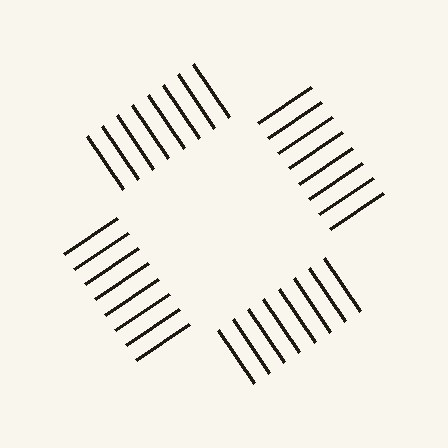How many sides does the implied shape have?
4 sides — the line-ends trace a square.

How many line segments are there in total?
32 — 8 along each of the 4 edges.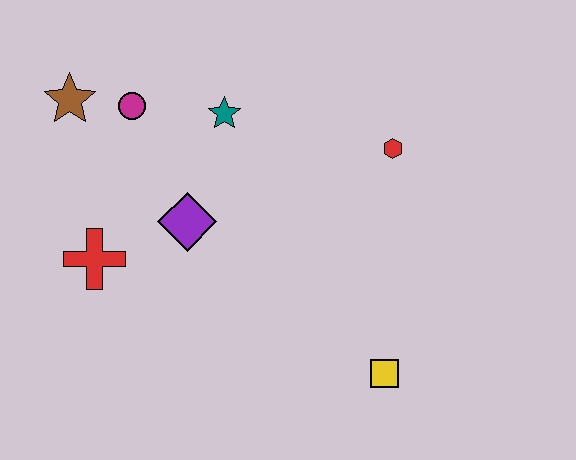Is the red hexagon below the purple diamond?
No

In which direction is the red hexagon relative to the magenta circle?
The red hexagon is to the right of the magenta circle.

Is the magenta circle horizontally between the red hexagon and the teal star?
No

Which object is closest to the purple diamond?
The red cross is closest to the purple diamond.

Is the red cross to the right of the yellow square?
No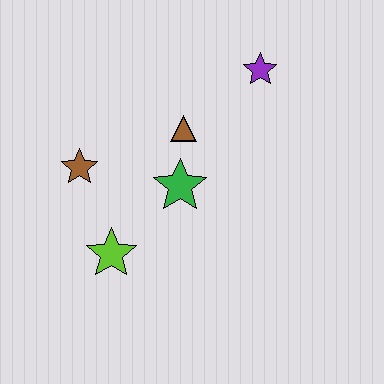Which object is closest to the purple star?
The brown triangle is closest to the purple star.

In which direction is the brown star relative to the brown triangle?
The brown star is to the left of the brown triangle.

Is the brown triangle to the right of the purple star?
No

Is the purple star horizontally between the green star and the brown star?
No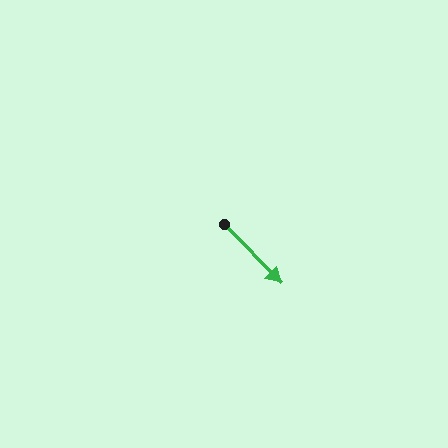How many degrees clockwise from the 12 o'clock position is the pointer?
Approximately 136 degrees.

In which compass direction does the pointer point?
Southeast.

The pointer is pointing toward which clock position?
Roughly 5 o'clock.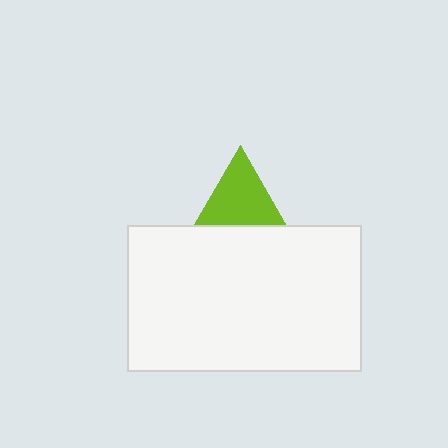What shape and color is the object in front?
The object in front is a white rectangle.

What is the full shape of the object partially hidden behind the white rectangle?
The partially hidden object is a lime triangle.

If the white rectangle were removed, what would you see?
You would see the complete lime triangle.